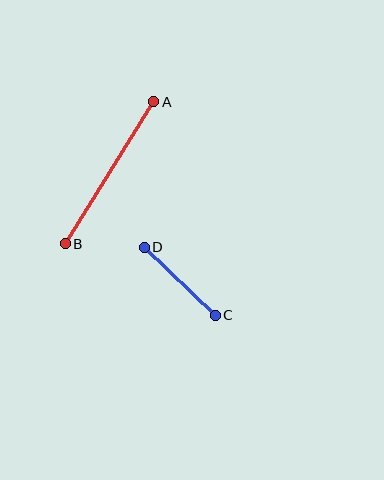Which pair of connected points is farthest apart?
Points A and B are farthest apart.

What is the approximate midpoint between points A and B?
The midpoint is at approximately (110, 173) pixels.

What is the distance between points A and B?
The distance is approximately 167 pixels.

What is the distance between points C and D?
The distance is approximately 98 pixels.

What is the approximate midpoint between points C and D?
The midpoint is at approximately (180, 281) pixels.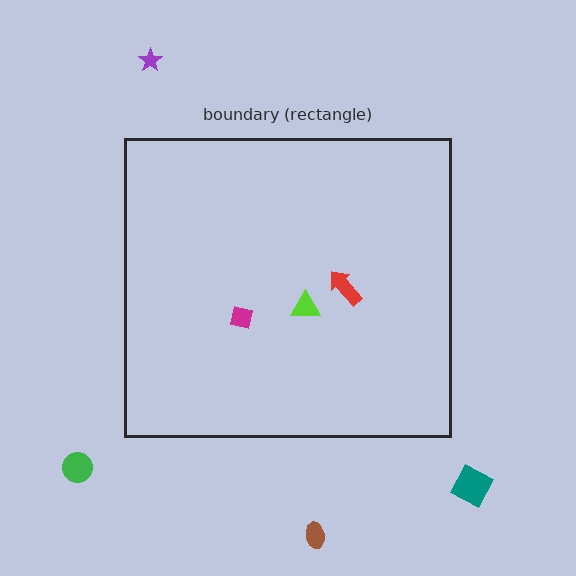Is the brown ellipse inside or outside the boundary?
Outside.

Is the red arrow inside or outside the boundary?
Inside.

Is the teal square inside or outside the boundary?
Outside.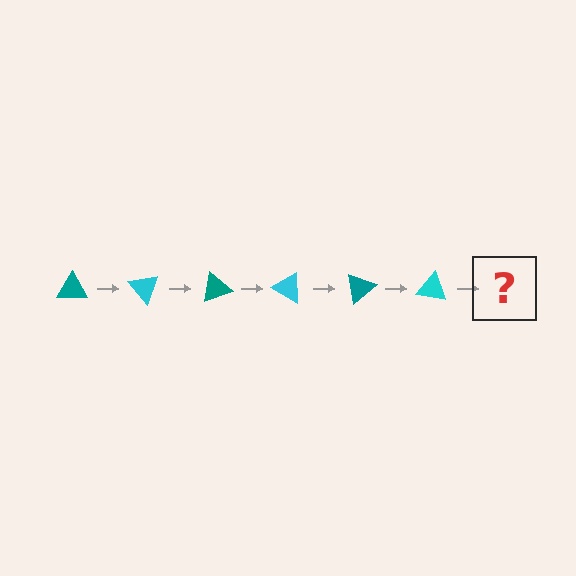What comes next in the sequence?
The next element should be a teal triangle, rotated 300 degrees from the start.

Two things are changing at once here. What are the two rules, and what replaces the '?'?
The two rules are that it rotates 50 degrees each step and the color cycles through teal and cyan. The '?' should be a teal triangle, rotated 300 degrees from the start.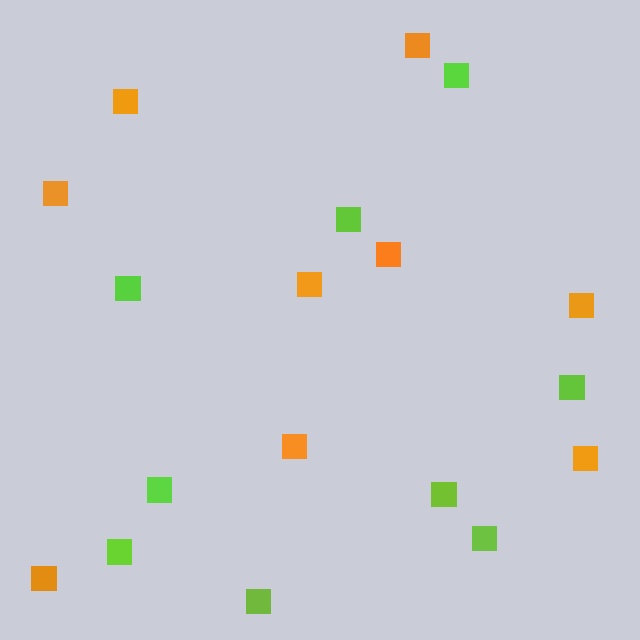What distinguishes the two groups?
There are 2 groups: one group of lime squares (9) and one group of orange squares (9).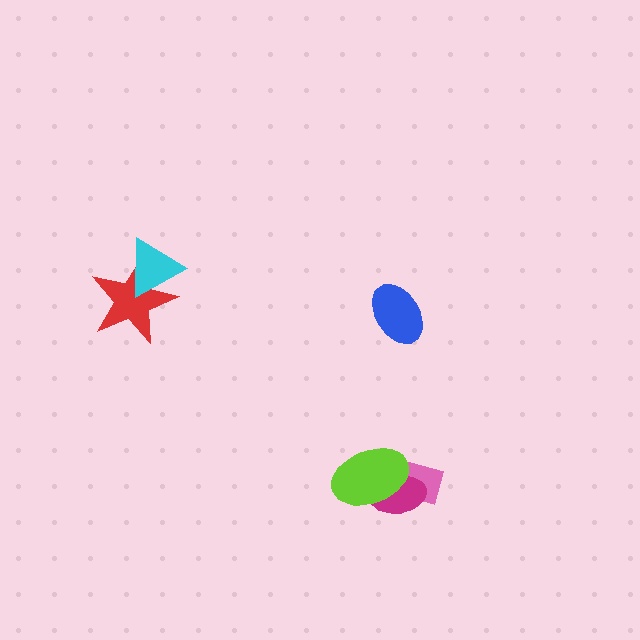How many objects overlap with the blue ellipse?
0 objects overlap with the blue ellipse.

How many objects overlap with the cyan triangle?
1 object overlaps with the cyan triangle.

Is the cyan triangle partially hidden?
No, no other shape covers it.